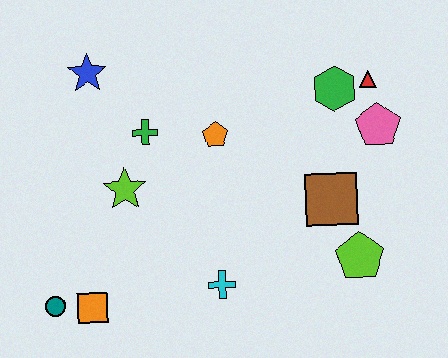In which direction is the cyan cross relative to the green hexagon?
The cyan cross is below the green hexagon.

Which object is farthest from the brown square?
The teal circle is farthest from the brown square.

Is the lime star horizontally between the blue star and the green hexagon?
Yes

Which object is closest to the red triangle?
The green hexagon is closest to the red triangle.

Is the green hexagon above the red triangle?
No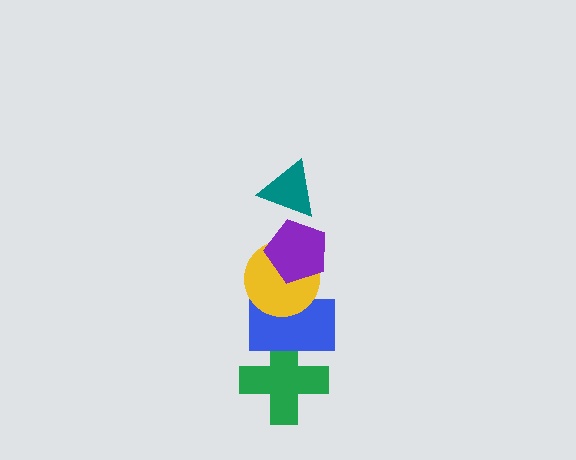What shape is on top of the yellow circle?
The purple pentagon is on top of the yellow circle.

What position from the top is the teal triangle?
The teal triangle is 1st from the top.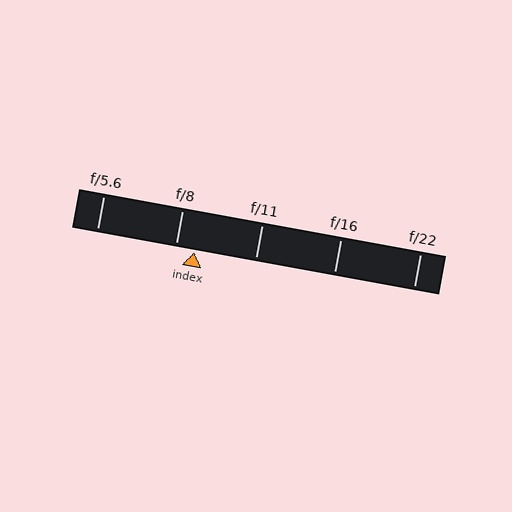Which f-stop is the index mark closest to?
The index mark is closest to f/8.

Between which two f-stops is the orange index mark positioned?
The index mark is between f/8 and f/11.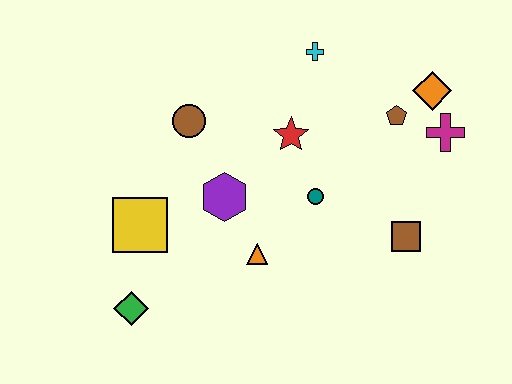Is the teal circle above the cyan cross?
No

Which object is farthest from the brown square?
The green diamond is farthest from the brown square.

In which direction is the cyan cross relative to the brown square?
The cyan cross is above the brown square.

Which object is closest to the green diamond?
The yellow square is closest to the green diamond.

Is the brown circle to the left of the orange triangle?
Yes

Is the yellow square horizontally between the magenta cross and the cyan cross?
No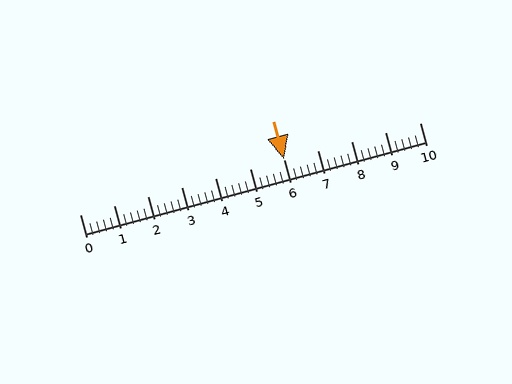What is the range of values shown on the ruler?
The ruler shows values from 0 to 10.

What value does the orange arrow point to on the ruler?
The orange arrow points to approximately 6.0.